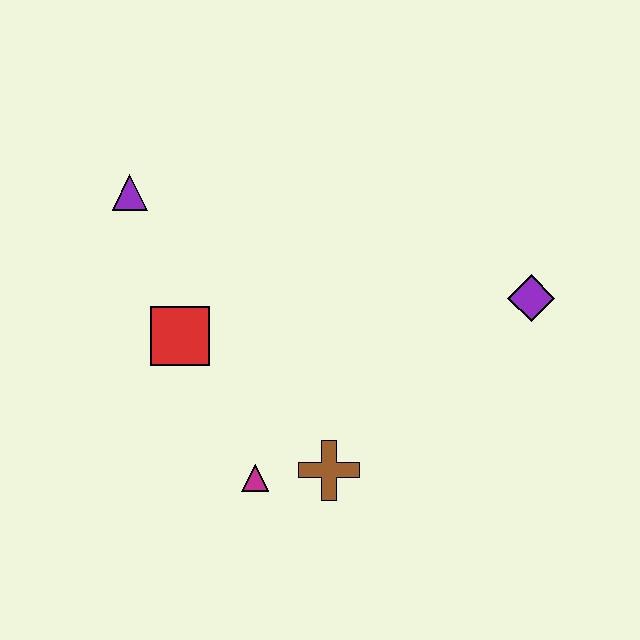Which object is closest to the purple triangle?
The red square is closest to the purple triangle.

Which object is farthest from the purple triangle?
The purple diamond is farthest from the purple triangle.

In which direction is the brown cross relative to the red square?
The brown cross is to the right of the red square.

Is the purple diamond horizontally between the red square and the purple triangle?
No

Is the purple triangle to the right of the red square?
No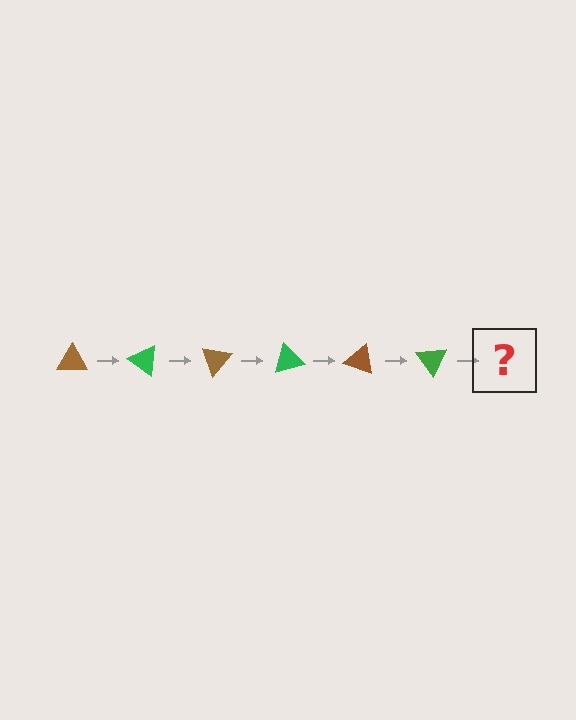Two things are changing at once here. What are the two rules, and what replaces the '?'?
The two rules are that it rotates 35 degrees each step and the color cycles through brown and green. The '?' should be a brown triangle, rotated 210 degrees from the start.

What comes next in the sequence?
The next element should be a brown triangle, rotated 210 degrees from the start.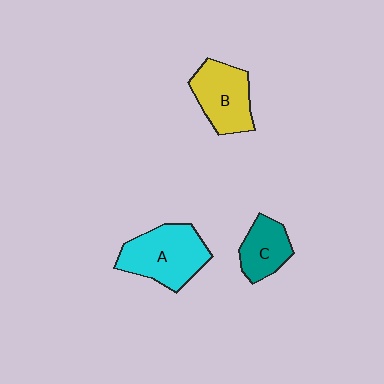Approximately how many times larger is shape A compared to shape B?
Approximately 1.2 times.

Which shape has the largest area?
Shape A (cyan).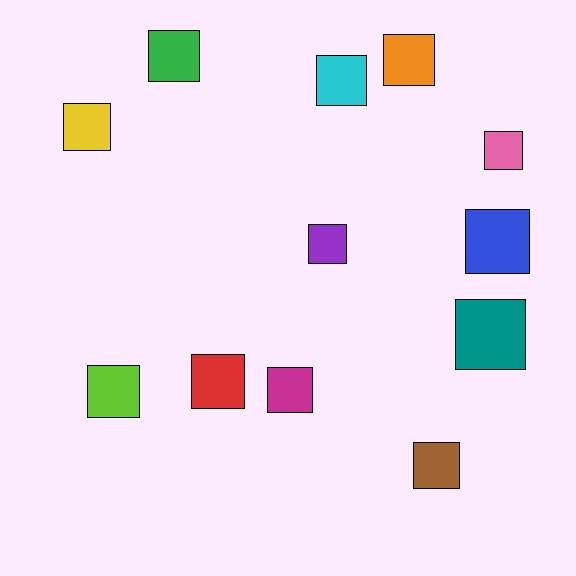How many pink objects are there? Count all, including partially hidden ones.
There is 1 pink object.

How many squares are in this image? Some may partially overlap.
There are 12 squares.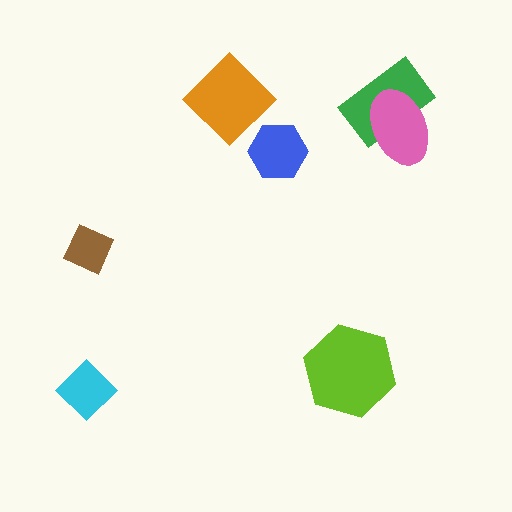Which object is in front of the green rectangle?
The pink ellipse is in front of the green rectangle.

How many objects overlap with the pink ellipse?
1 object overlaps with the pink ellipse.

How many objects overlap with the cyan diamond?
0 objects overlap with the cyan diamond.